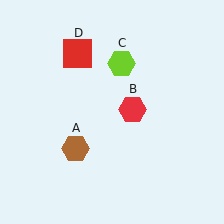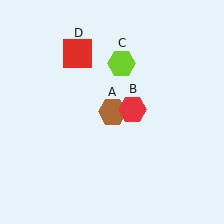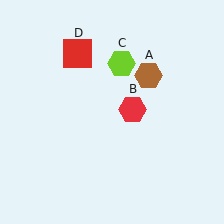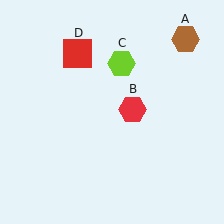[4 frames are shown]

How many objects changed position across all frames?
1 object changed position: brown hexagon (object A).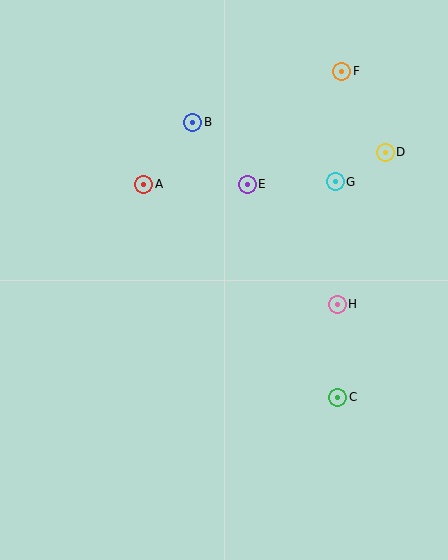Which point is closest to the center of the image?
Point E at (247, 184) is closest to the center.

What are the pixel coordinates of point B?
Point B is at (193, 122).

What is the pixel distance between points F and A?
The distance between F and A is 228 pixels.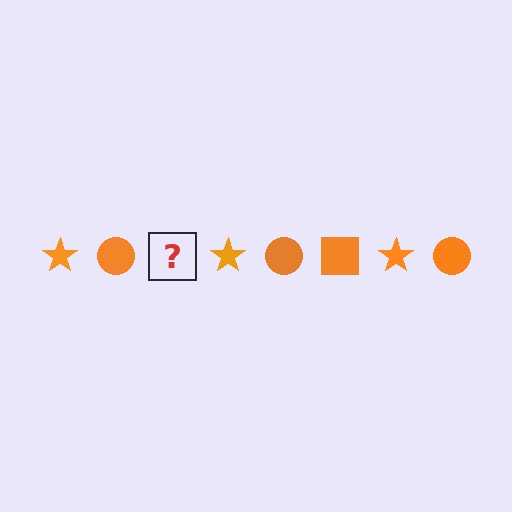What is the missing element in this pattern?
The missing element is an orange square.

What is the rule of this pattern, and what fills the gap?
The rule is that the pattern cycles through star, circle, square shapes in orange. The gap should be filled with an orange square.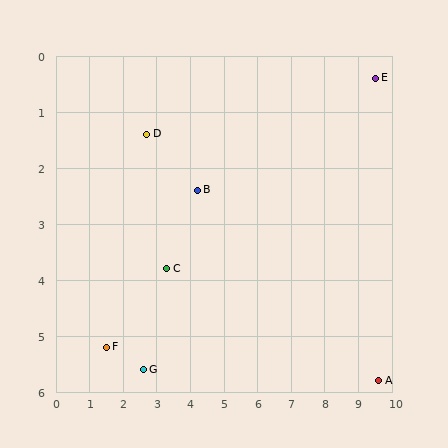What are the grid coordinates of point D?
Point D is at approximately (2.7, 1.4).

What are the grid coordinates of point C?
Point C is at approximately (3.3, 3.8).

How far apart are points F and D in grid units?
Points F and D are about 4.0 grid units apart.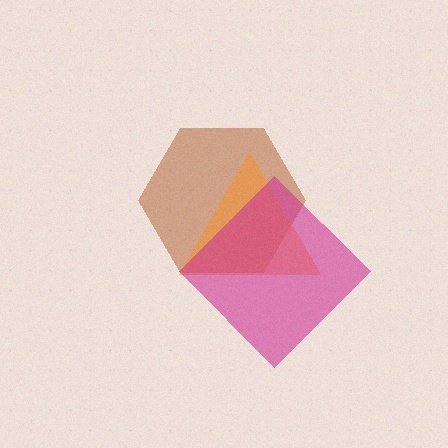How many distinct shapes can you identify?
There are 3 distinct shapes: a brown hexagon, an orange triangle, a magenta diamond.